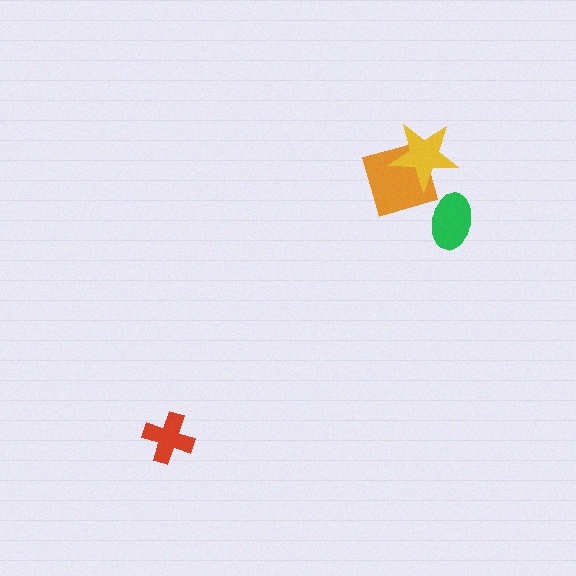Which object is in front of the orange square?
The yellow star is in front of the orange square.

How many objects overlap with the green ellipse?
0 objects overlap with the green ellipse.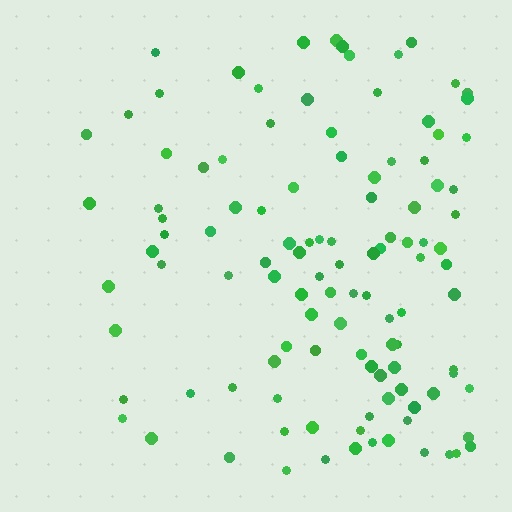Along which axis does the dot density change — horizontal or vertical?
Horizontal.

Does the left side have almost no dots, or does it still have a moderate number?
Still a moderate number, just noticeably fewer than the right.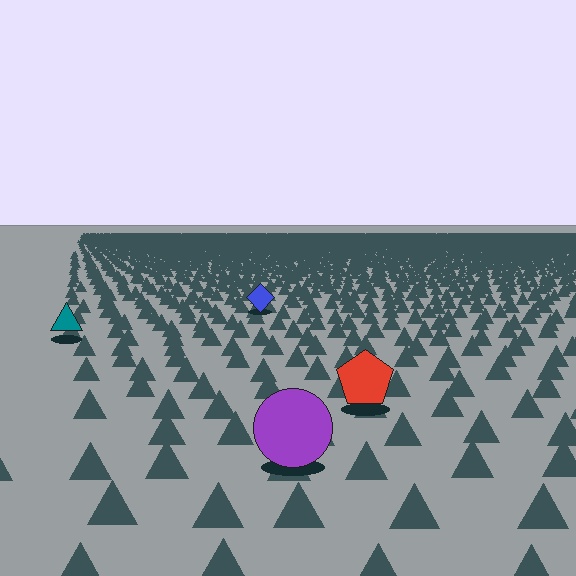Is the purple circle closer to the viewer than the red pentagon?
Yes. The purple circle is closer — you can tell from the texture gradient: the ground texture is coarser near it.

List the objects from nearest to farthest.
From nearest to farthest: the purple circle, the red pentagon, the teal triangle, the blue diamond.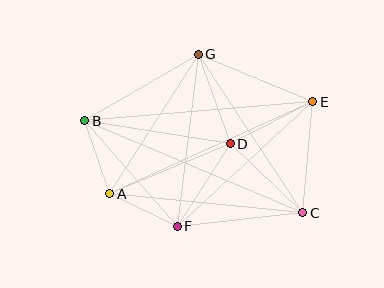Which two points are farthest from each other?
Points B and C are farthest from each other.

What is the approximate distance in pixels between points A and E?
The distance between A and E is approximately 223 pixels.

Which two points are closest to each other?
Points A and F are closest to each other.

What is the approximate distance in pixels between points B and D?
The distance between B and D is approximately 147 pixels.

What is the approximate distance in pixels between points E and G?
The distance between E and G is approximately 124 pixels.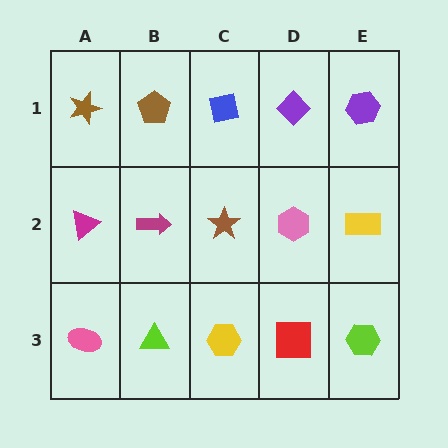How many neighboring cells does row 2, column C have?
4.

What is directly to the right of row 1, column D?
A purple hexagon.